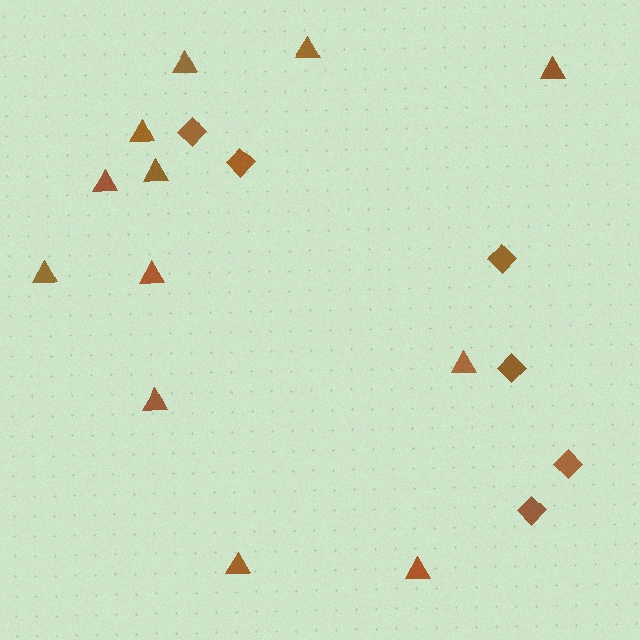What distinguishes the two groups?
There are 2 groups: one group of diamonds (6) and one group of triangles (12).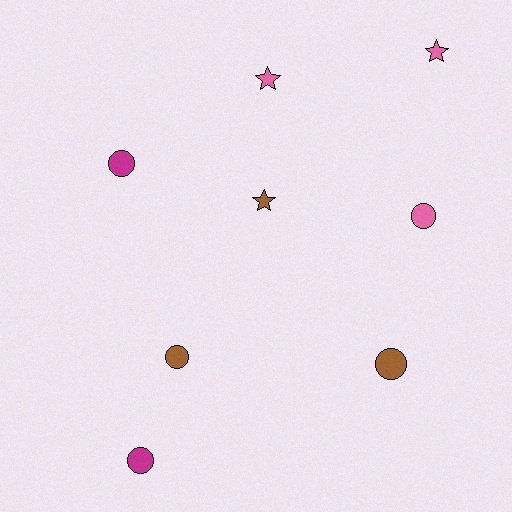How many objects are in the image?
There are 8 objects.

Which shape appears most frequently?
Circle, with 5 objects.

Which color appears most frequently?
Brown, with 3 objects.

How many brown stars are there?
There is 1 brown star.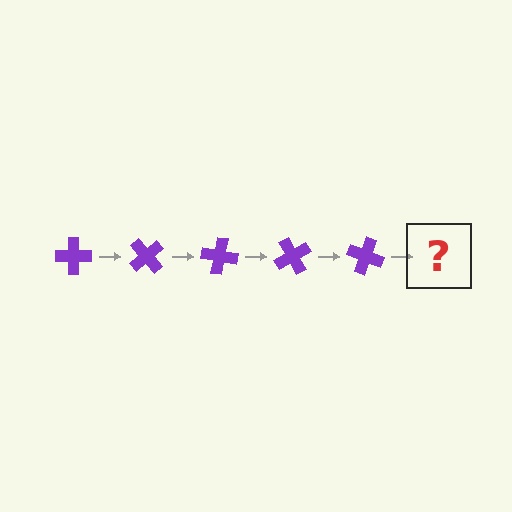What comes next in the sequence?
The next element should be a purple cross rotated 250 degrees.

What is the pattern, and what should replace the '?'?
The pattern is that the cross rotates 50 degrees each step. The '?' should be a purple cross rotated 250 degrees.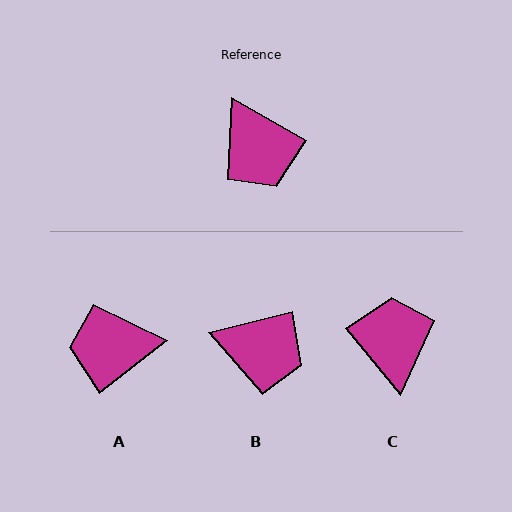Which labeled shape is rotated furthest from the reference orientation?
C, about 158 degrees away.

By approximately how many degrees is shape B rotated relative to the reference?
Approximately 44 degrees counter-clockwise.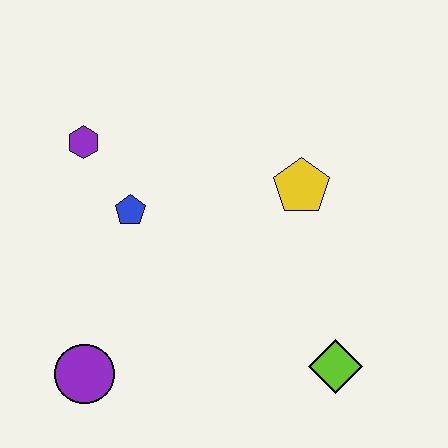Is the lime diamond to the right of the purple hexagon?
Yes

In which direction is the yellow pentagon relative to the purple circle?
The yellow pentagon is to the right of the purple circle.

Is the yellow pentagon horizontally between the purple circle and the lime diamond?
Yes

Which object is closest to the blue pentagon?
The purple hexagon is closest to the blue pentagon.